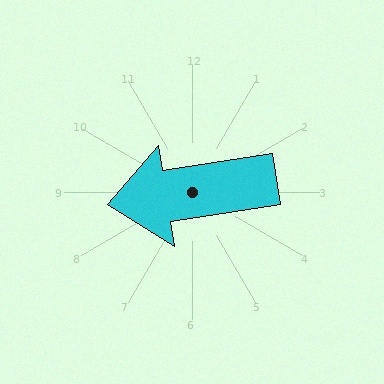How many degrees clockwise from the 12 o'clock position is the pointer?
Approximately 261 degrees.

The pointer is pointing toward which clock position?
Roughly 9 o'clock.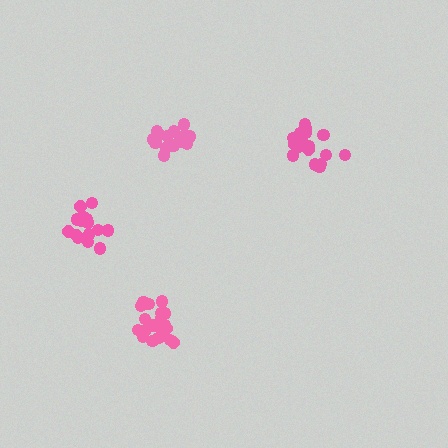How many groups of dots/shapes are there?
There are 4 groups.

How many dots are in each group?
Group 1: 16 dots, Group 2: 21 dots, Group 3: 18 dots, Group 4: 15 dots (70 total).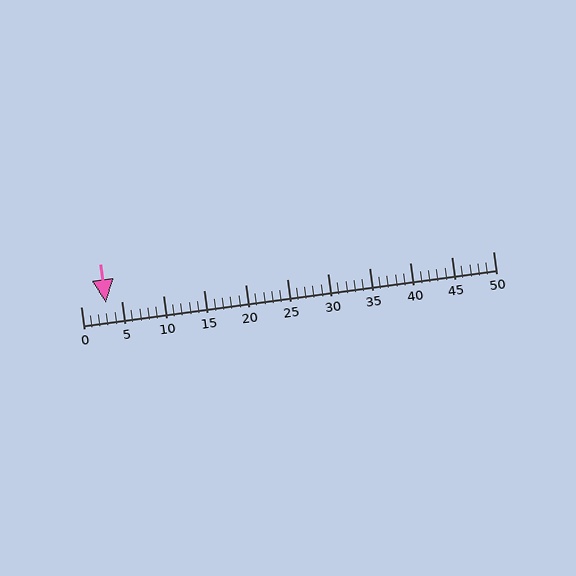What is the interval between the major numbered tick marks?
The major tick marks are spaced 5 units apart.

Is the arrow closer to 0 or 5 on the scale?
The arrow is closer to 5.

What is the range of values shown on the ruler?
The ruler shows values from 0 to 50.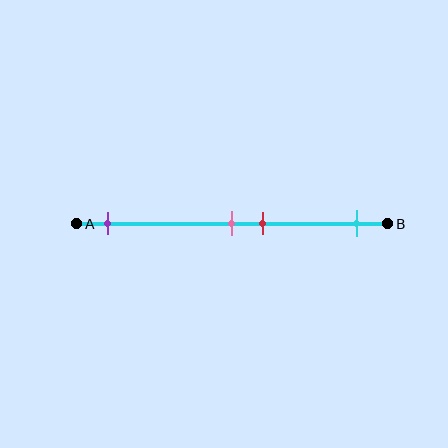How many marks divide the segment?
There are 4 marks dividing the segment.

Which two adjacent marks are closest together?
The pink and red marks are the closest adjacent pair.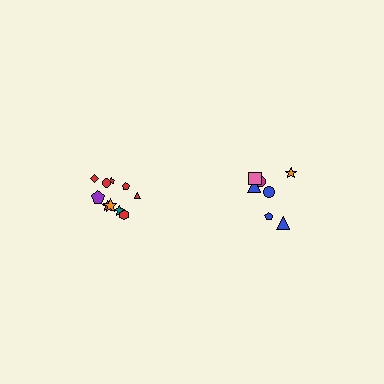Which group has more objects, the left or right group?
The left group.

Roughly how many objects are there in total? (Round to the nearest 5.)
Roughly 15 objects in total.